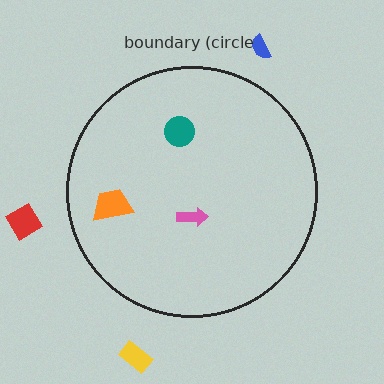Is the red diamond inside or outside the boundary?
Outside.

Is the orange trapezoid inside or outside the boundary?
Inside.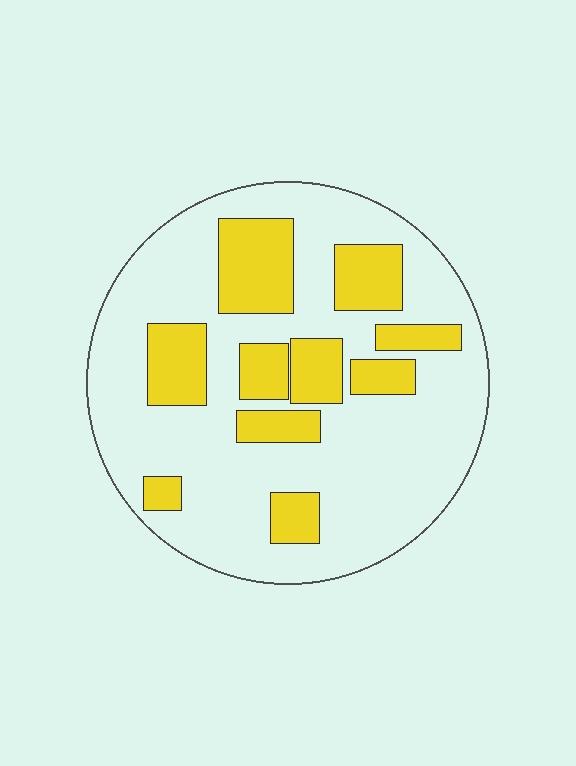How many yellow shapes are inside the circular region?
10.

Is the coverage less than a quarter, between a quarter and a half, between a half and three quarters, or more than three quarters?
Between a quarter and a half.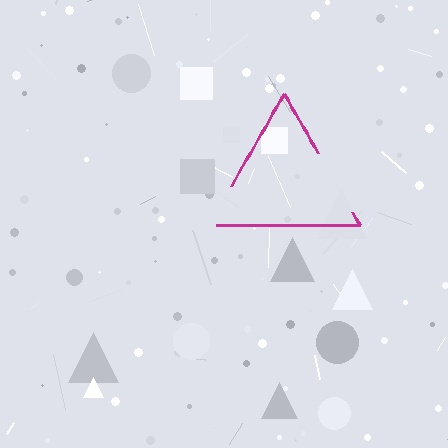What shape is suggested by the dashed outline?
The dashed outline suggests a triangle.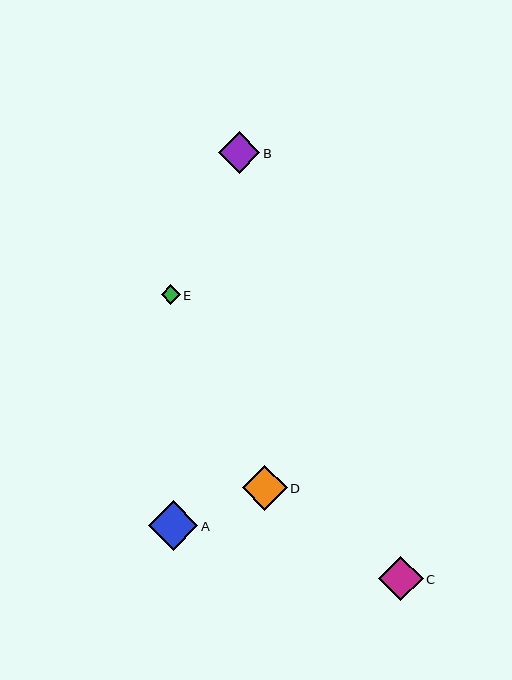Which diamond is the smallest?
Diamond E is the smallest with a size of approximately 19 pixels.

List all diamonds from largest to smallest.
From largest to smallest: A, D, C, B, E.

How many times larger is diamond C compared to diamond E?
Diamond C is approximately 2.3 times the size of diamond E.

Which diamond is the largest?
Diamond A is the largest with a size of approximately 50 pixels.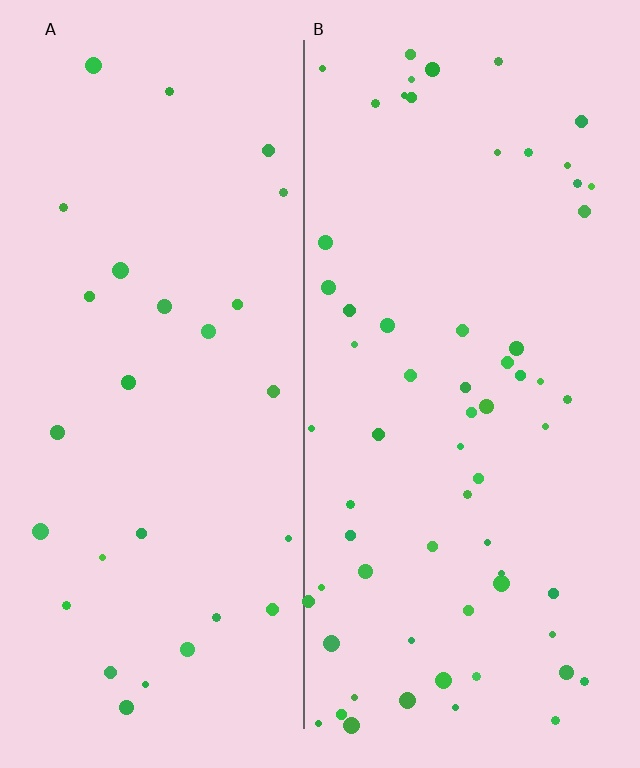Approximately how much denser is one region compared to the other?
Approximately 2.3× — region B over region A.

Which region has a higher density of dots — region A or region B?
B (the right).